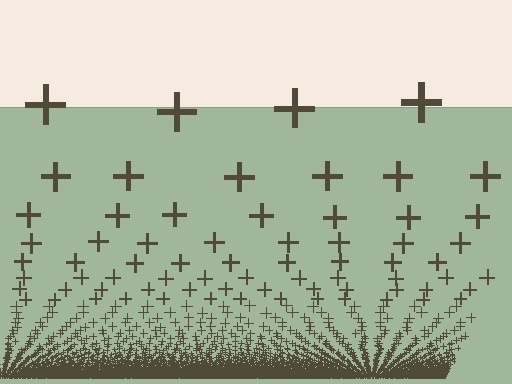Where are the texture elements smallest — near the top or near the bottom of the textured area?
Near the bottom.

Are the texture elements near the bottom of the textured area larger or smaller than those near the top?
Smaller. The gradient is inverted — elements near the bottom are smaller and denser.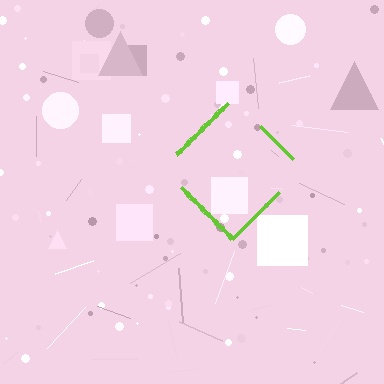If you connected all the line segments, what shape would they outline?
They would outline a diamond.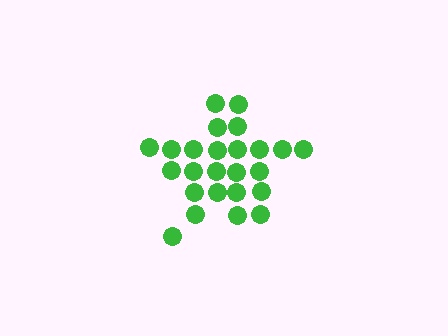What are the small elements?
The small elements are circles.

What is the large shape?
The large shape is a star.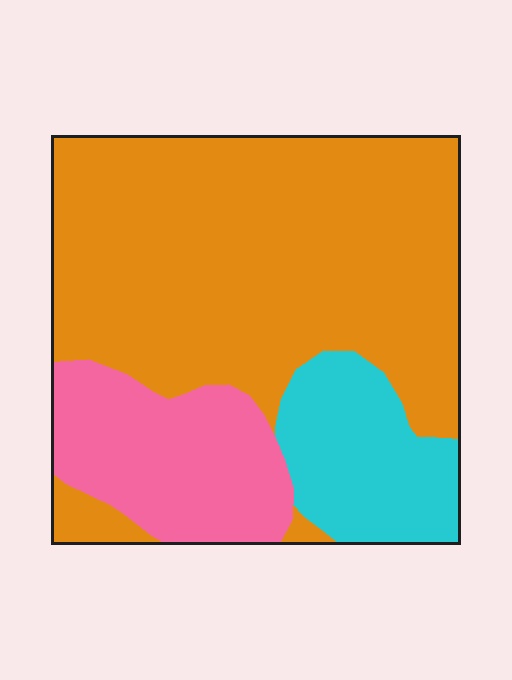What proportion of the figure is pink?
Pink covers about 20% of the figure.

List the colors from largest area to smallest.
From largest to smallest: orange, pink, cyan.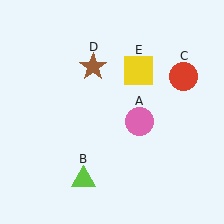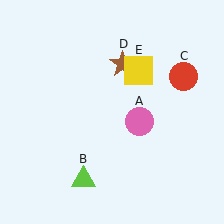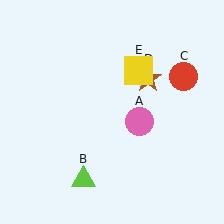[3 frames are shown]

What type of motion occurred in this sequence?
The brown star (object D) rotated clockwise around the center of the scene.